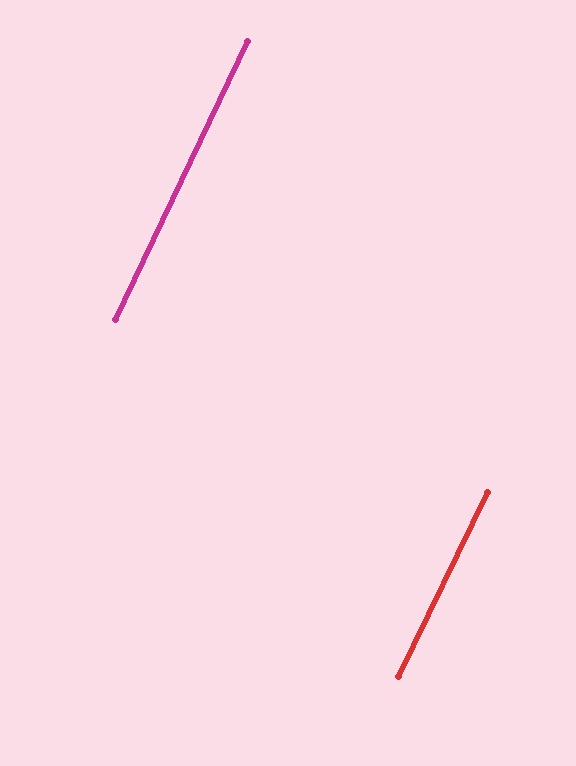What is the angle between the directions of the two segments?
Approximately 0 degrees.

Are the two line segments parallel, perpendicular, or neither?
Parallel — their directions differ by only 0.2°.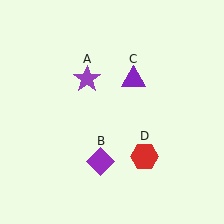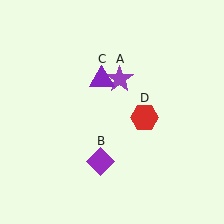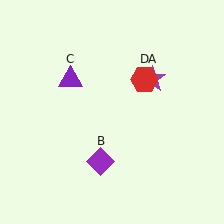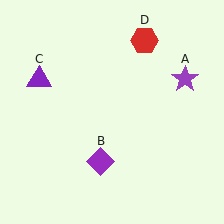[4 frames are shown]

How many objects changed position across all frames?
3 objects changed position: purple star (object A), purple triangle (object C), red hexagon (object D).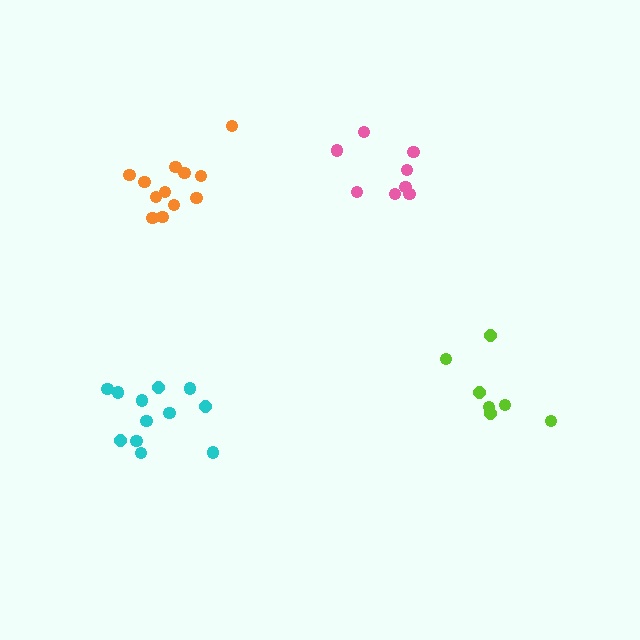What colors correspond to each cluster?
The clusters are colored: lime, pink, orange, cyan.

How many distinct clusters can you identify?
There are 4 distinct clusters.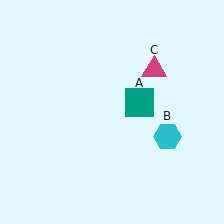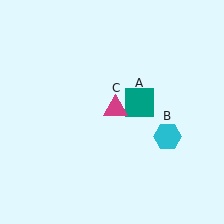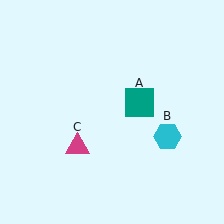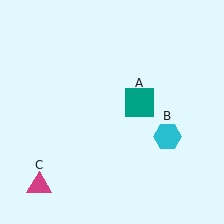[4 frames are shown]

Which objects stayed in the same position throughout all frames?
Teal square (object A) and cyan hexagon (object B) remained stationary.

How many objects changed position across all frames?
1 object changed position: magenta triangle (object C).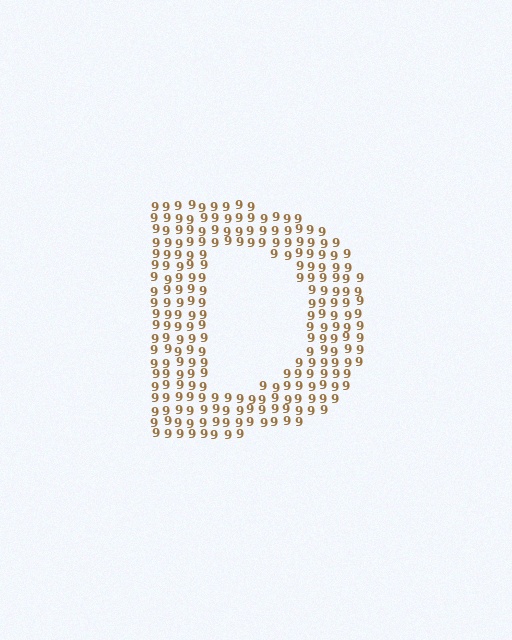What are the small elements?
The small elements are digit 9's.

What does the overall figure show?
The overall figure shows the letter D.